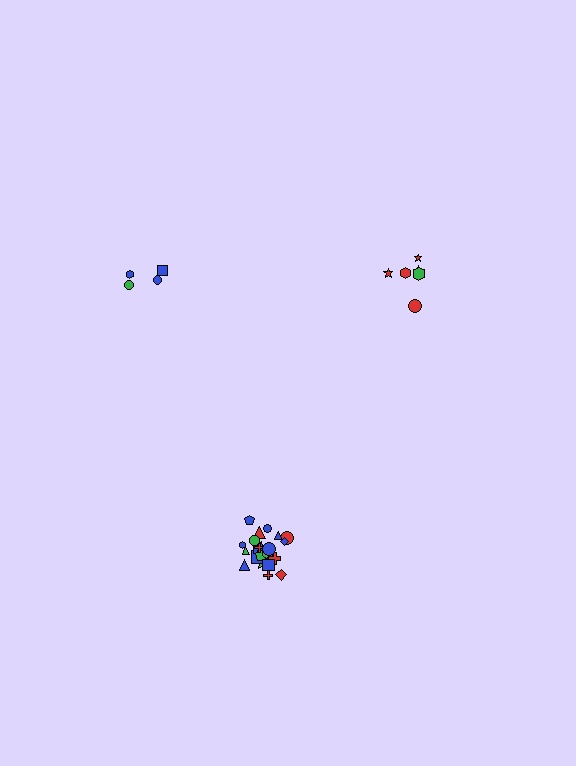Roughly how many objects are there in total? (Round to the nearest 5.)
Roughly 35 objects in total.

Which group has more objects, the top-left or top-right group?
The top-right group.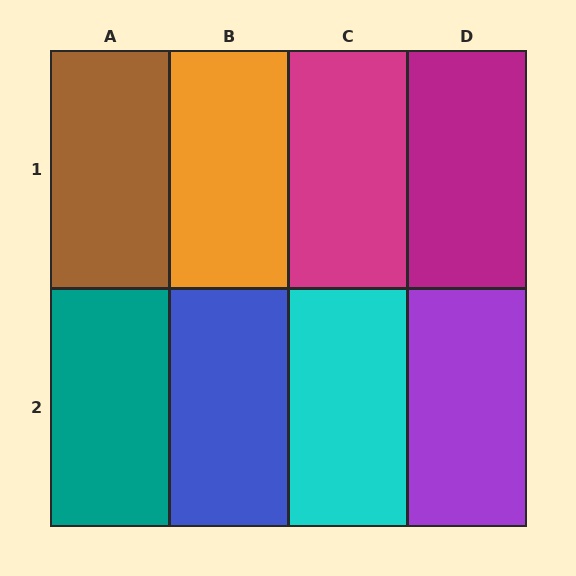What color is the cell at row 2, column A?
Teal.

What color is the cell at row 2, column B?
Blue.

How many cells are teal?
1 cell is teal.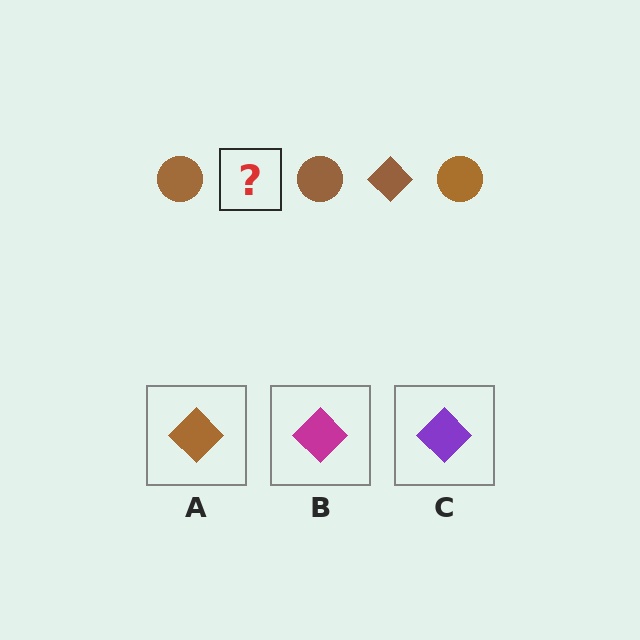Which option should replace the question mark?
Option A.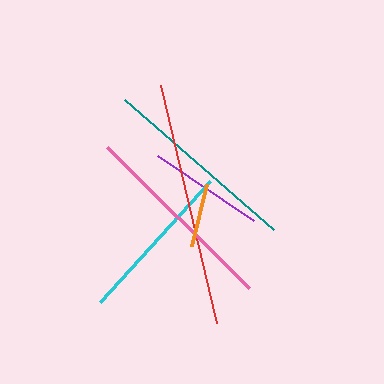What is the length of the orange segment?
The orange segment is approximately 64 pixels long.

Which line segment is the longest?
The red line is the longest at approximately 244 pixels.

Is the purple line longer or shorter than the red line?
The red line is longer than the purple line.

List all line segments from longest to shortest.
From longest to shortest: red, pink, teal, cyan, purple, orange.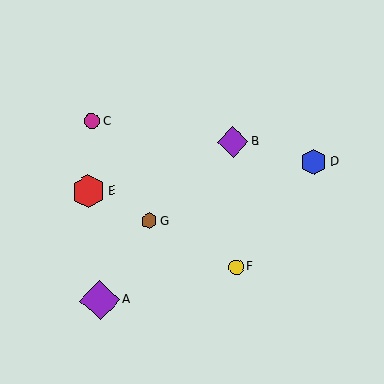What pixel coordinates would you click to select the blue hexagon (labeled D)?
Click at (314, 162) to select the blue hexagon D.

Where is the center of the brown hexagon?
The center of the brown hexagon is at (149, 221).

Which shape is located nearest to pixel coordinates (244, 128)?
The purple diamond (labeled B) at (233, 142) is nearest to that location.